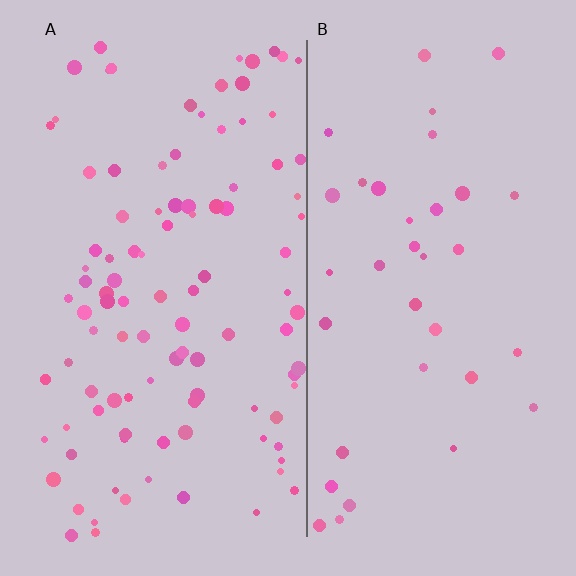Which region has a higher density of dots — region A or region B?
A (the left).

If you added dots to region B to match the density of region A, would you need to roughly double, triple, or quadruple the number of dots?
Approximately triple.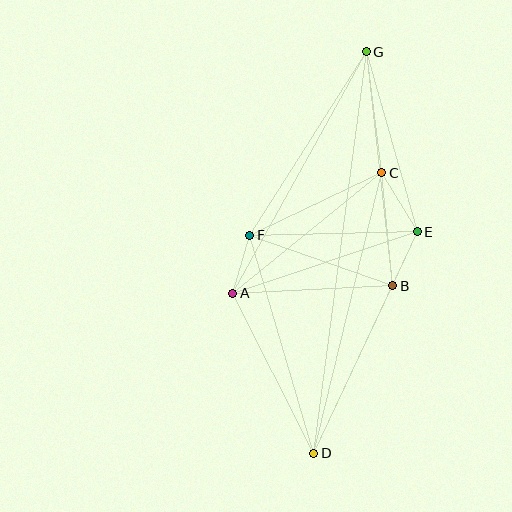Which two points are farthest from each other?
Points D and G are farthest from each other.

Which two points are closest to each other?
Points B and E are closest to each other.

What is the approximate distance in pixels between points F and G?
The distance between F and G is approximately 217 pixels.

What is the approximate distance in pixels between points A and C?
The distance between A and C is approximately 192 pixels.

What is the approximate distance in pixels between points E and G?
The distance between E and G is approximately 187 pixels.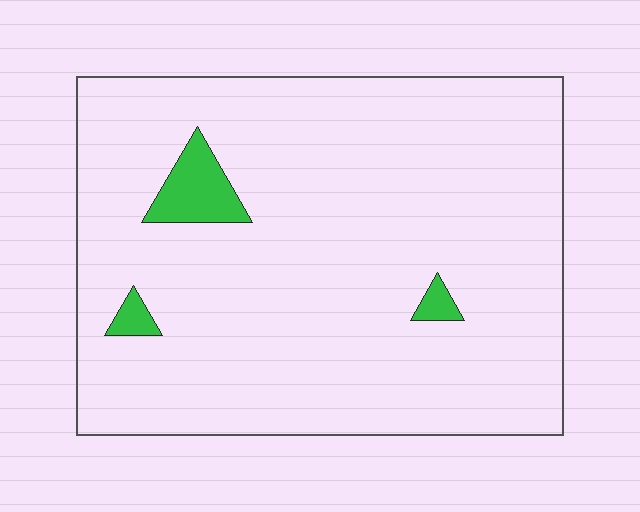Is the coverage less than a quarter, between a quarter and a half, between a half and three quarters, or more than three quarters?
Less than a quarter.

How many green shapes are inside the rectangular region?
3.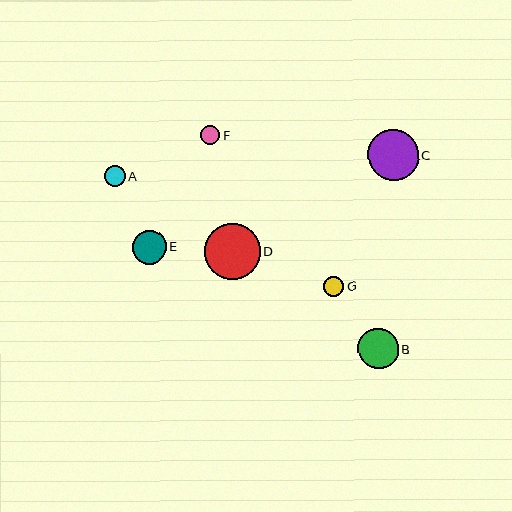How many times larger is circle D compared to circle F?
Circle D is approximately 2.9 times the size of circle F.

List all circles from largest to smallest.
From largest to smallest: D, C, B, E, A, G, F.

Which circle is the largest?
Circle D is the largest with a size of approximately 56 pixels.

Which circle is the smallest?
Circle F is the smallest with a size of approximately 19 pixels.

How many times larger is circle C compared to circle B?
Circle C is approximately 1.3 times the size of circle B.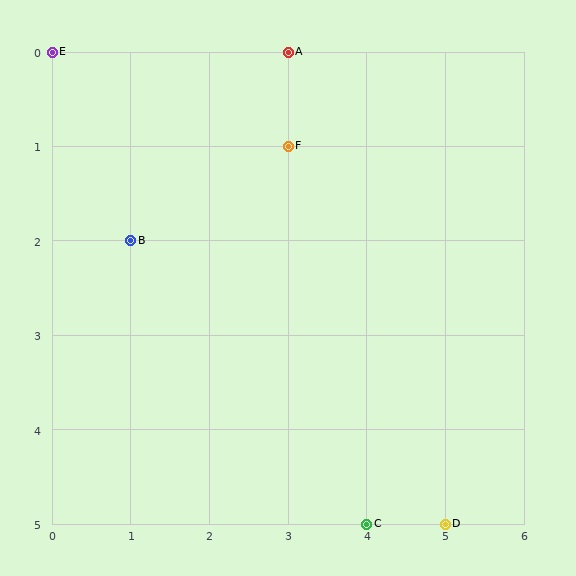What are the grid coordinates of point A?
Point A is at grid coordinates (3, 0).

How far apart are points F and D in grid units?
Points F and D are 2 columns and 4 rows apart (about 4.5 grid units diagonally).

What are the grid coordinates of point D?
Point D is at grid coordinates (5, 5).